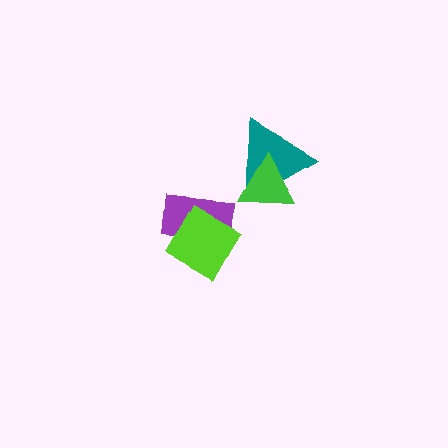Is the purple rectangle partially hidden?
Yes, it is partially covered by another shape.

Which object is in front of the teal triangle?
The green triangle is in front of the teal triangle.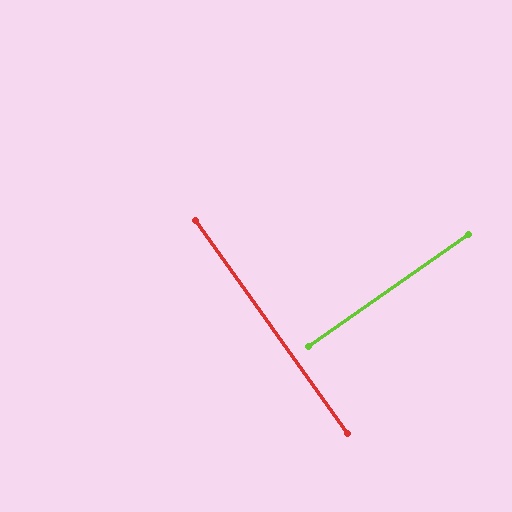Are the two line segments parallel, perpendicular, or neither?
Perpendicular — they meet at approximately 90°.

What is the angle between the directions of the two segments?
Approximately 90 degrees.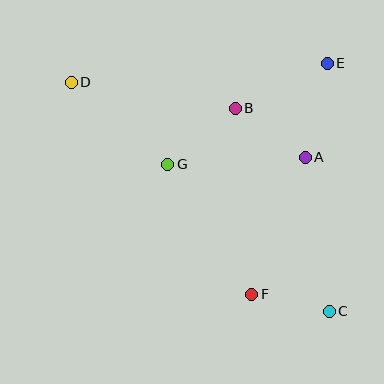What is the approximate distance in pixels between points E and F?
The distance between E and F is approximately 243 pixels.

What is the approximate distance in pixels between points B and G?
The distance between B and G is approximately 88 pixels.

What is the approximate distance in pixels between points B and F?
The distance between B and F is approximately 186 pixels.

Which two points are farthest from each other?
Points C and D are farthest from each other.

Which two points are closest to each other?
Points C and F are closest to each other.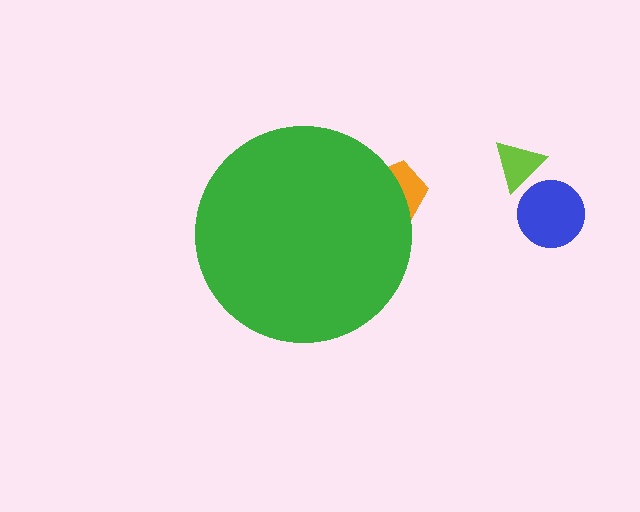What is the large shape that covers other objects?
A green circle.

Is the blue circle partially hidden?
No, the blue circle is fully visible.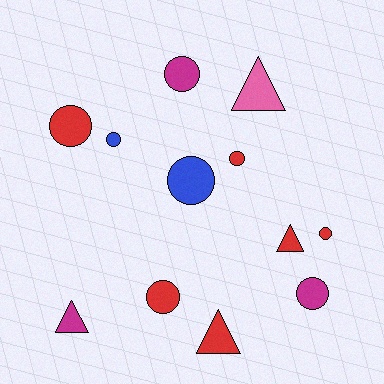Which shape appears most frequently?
Circle, with 8 objects.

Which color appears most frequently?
Red, with 6 objects.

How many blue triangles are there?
There are no blue triangles.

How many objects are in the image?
There are 12 objects.